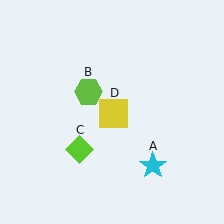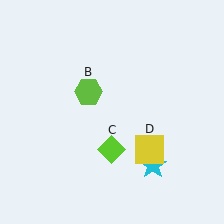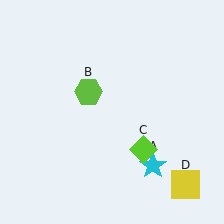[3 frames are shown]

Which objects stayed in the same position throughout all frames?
Cyan star (object A) and lime hexagon (object B) remained stationary.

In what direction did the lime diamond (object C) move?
The lime diamond (object C) moved right.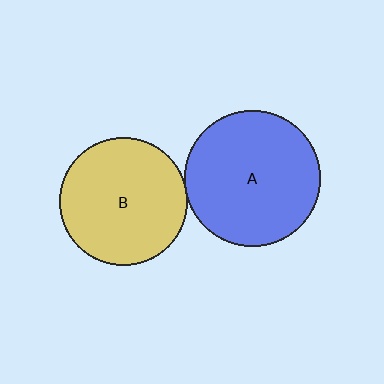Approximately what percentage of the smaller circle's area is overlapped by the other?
Approximately 5%.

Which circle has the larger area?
Circle A (blue).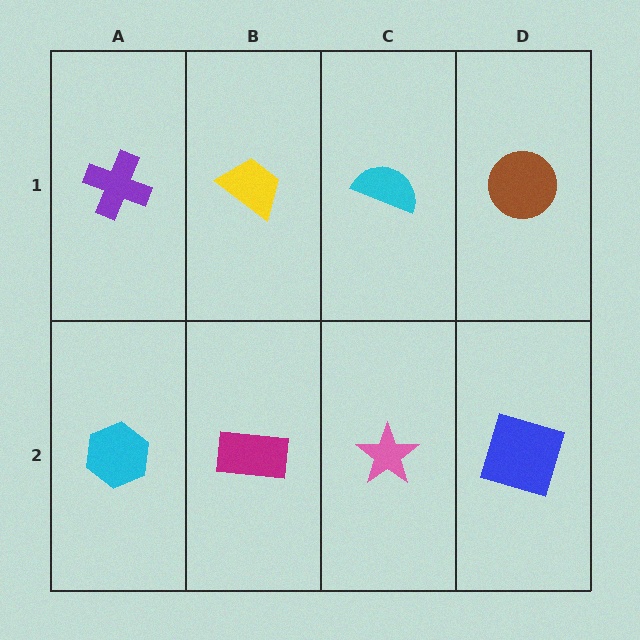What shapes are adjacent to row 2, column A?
A purple cross (row 1, column A), a magenta rectangle (row 2, column B).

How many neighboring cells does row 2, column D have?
2.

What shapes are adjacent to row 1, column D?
A blue square (row 2, column D), a cyan semicircle (row 1, column C).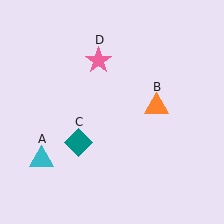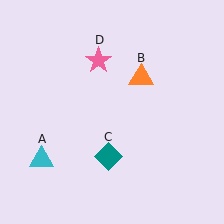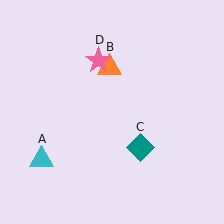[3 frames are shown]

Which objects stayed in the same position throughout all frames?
Cyan triangle (object A) and pink star (object D) remained stationary.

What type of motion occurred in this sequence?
The orange triangle (object B), teal diamond (object C) rotated counterclockwise around the center of the scene.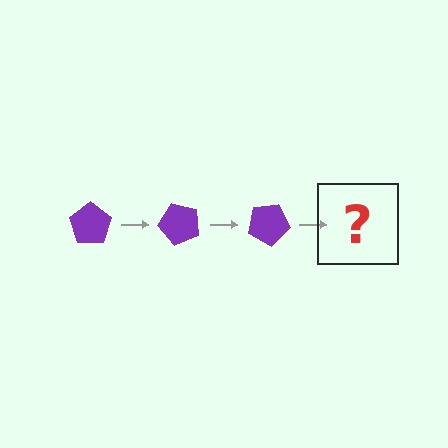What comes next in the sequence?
The next element should be a purple pentagon rotated 150 degrees.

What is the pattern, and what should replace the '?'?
The pattern is that the pentagon rotates 50 degrees each step. The '?' should be a purple pentagon rotated 150 degrees.